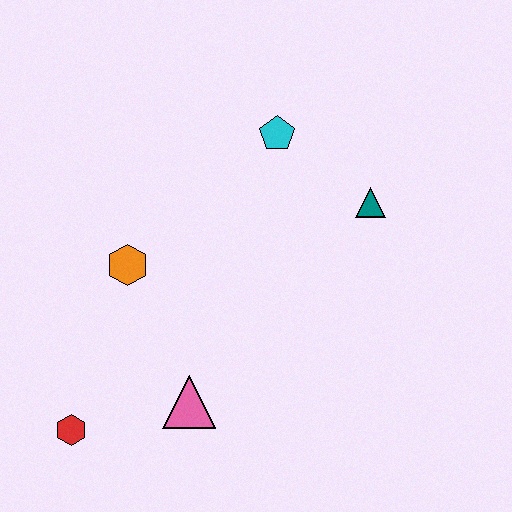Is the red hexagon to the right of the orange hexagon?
No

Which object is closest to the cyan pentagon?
The teal triangle is closest to the cyan pentagon.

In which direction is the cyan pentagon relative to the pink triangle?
The cyan pentagon is above the pink triangle.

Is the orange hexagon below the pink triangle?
No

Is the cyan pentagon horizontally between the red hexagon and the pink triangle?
No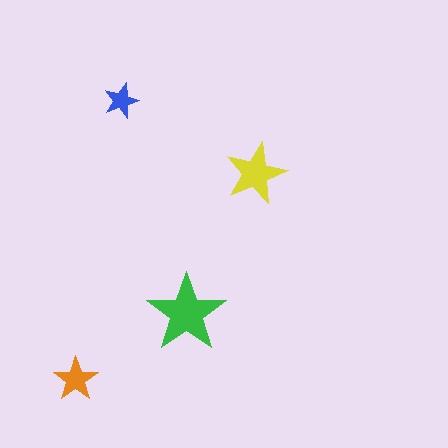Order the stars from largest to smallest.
the green one, the yellow one, the orange one, the blue one.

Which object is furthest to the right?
The yellow star is rightmost.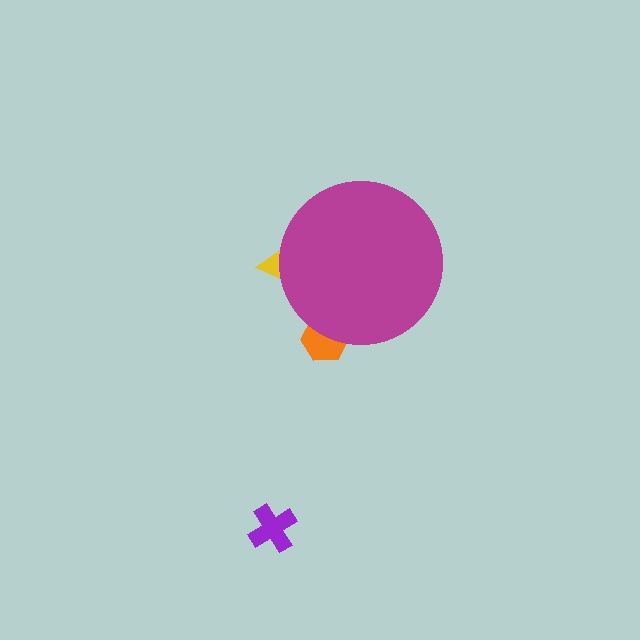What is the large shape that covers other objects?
A magenta circle.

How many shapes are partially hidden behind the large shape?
2 shapes are partially hidden.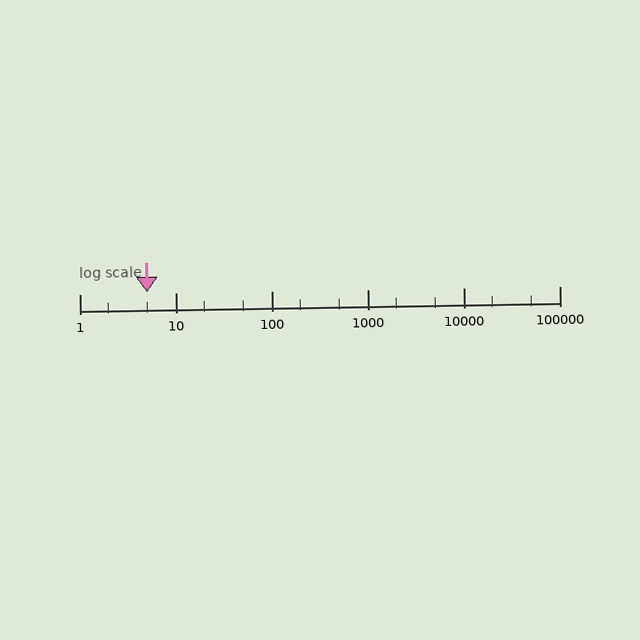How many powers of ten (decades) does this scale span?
The scale spans 5 decades, from 1 to 100000.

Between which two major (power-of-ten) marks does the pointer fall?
The pointer is between 1 and 10.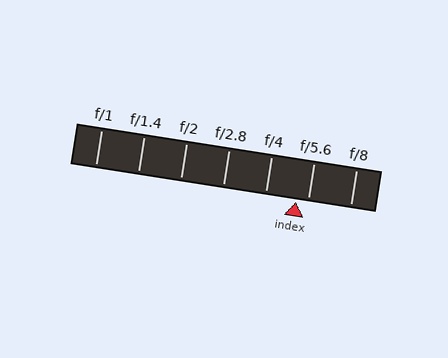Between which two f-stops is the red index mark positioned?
The index mark is between f/4 and f/5.6.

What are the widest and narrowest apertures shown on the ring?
The widest aperture shown is f/1 and the narrowest is f/8.